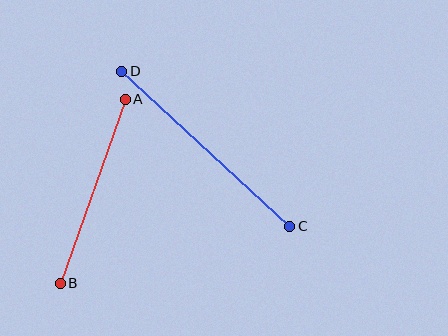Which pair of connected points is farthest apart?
Points C and D are farthest apart.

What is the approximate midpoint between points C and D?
The midpoint is at approximately (206, 149) pixels.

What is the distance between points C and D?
The distance is approximately 229 pixels.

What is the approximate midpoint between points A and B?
The midpoint is at approximately (93, 191) pixels.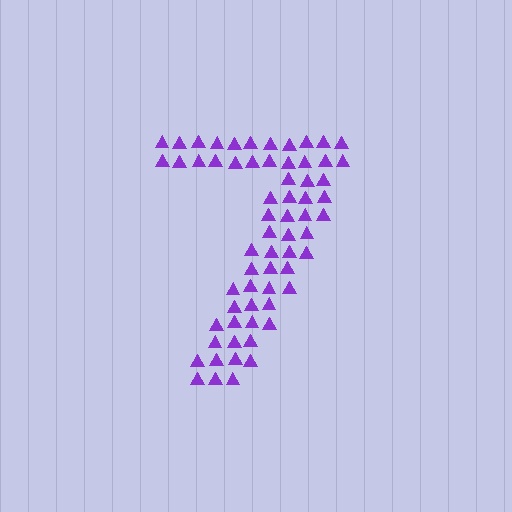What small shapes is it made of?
It is made of small triangles.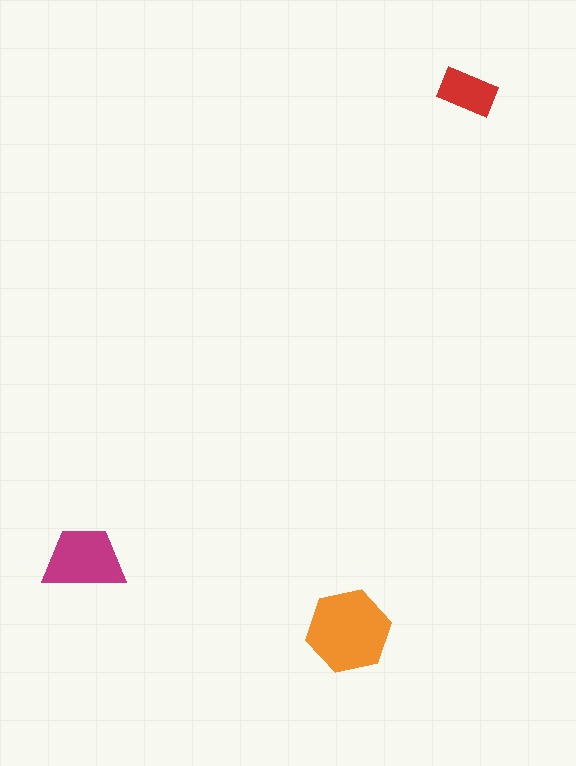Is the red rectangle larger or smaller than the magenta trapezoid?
Smaller.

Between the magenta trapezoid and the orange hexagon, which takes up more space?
The orange hexagon.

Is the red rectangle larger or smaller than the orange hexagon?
Smaller.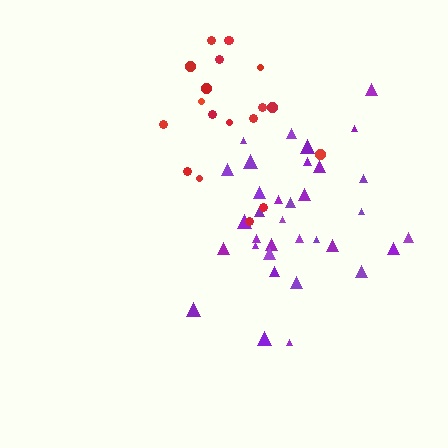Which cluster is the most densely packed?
Purple.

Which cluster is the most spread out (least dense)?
Red.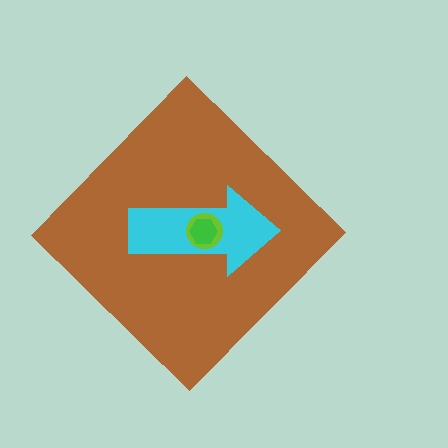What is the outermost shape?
The brown diamond.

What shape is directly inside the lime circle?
The green hexagon.